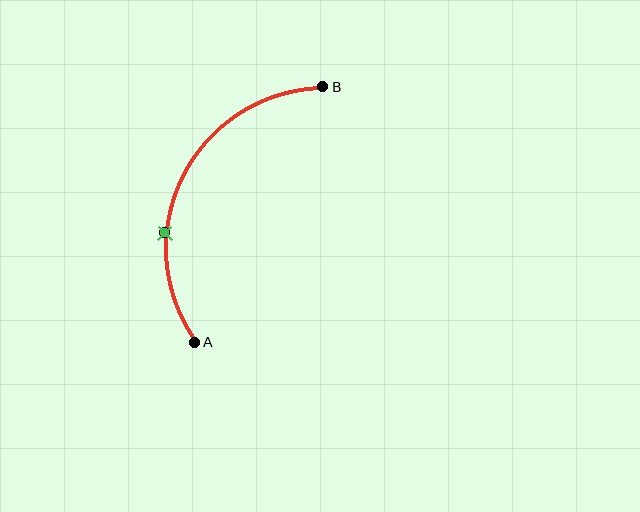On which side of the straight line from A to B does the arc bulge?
The arc bulges to the left of the straight line connecting A and B.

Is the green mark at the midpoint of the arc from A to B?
No. The green mark lies on the arc but is closer to endpoint A. The arc midpoint would be at the point on the curve equidistant along the arc from both A and B.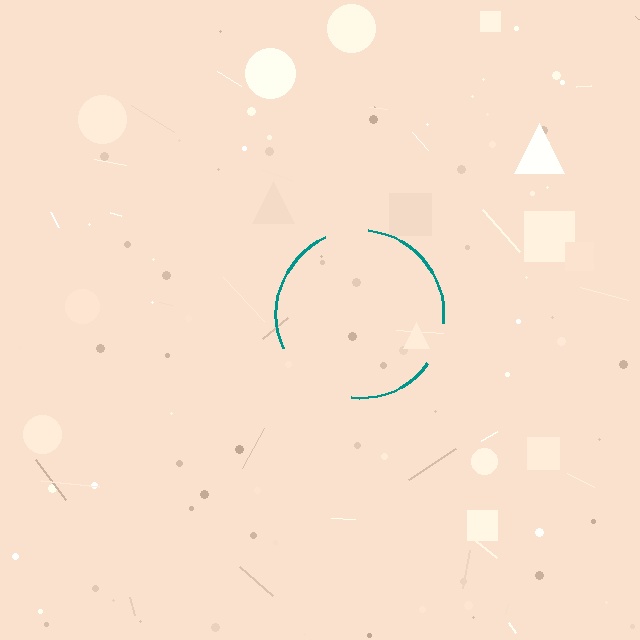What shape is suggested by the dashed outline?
The dashed outline suggests a circle.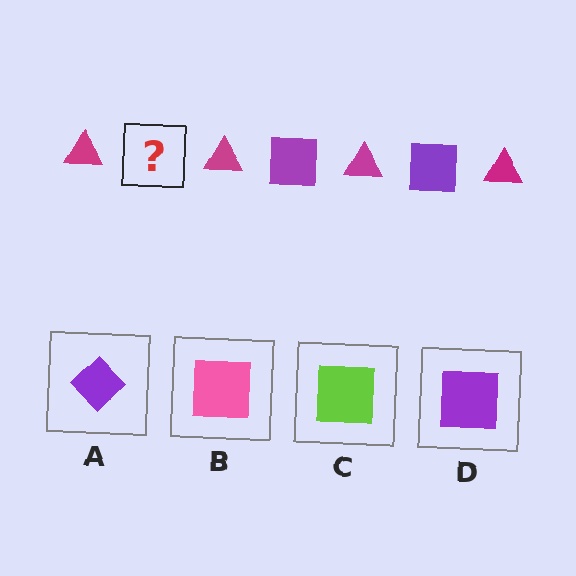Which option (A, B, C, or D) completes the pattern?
D.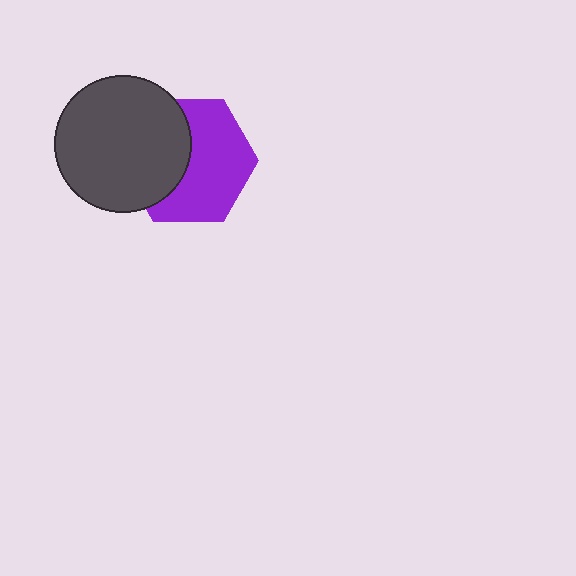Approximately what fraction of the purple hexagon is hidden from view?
Roughly 41% of the purple hexagon is hidden behind the dark gray circle.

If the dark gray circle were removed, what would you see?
You would see the complete purple hexagon.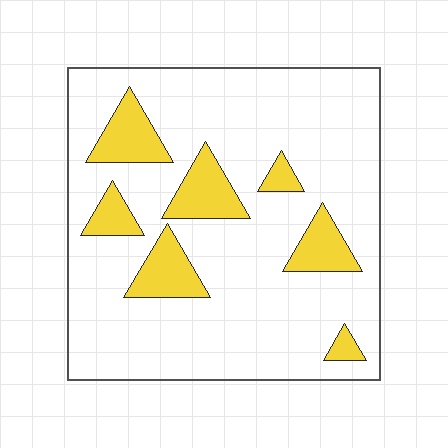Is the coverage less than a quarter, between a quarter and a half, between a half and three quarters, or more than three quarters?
Less than a quarter.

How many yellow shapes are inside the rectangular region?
7.